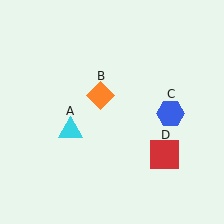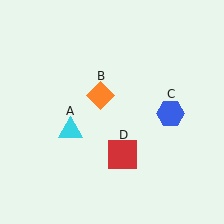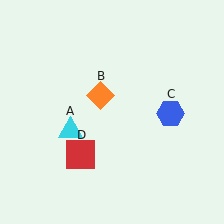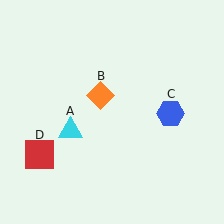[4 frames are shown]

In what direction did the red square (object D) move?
The red square (object D) moved left.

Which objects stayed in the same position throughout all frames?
Cyan triangle (object A) and orange diamond (object B) and blue hexagon (object C) remained stationary.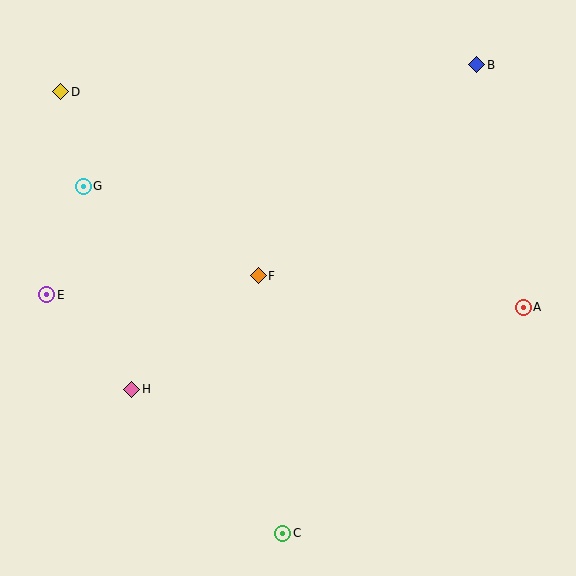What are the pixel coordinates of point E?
Point E is at (47, 295).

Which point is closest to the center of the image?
Point F at (258, 276) is closest to the center.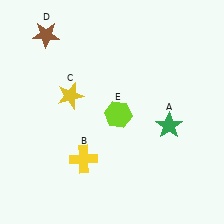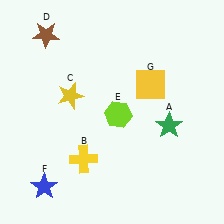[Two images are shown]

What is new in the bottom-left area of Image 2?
A blue star (F) was added in the bottom-left area of Image 2.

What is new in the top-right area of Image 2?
A yellow square (G) was added in the top-right area of Image 2.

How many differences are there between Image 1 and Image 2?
There are 2 differences between the two images.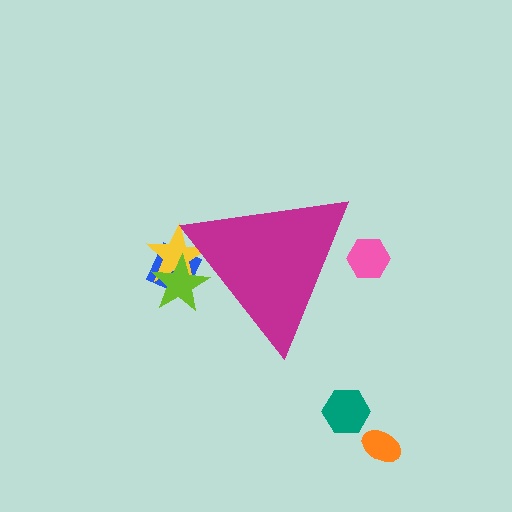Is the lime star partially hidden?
Yes, the lime star is partially hidden behind the magenta triangle.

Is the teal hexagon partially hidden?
No, the teal hexagon is fully visible.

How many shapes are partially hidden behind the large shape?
4 shapes are partially hidden.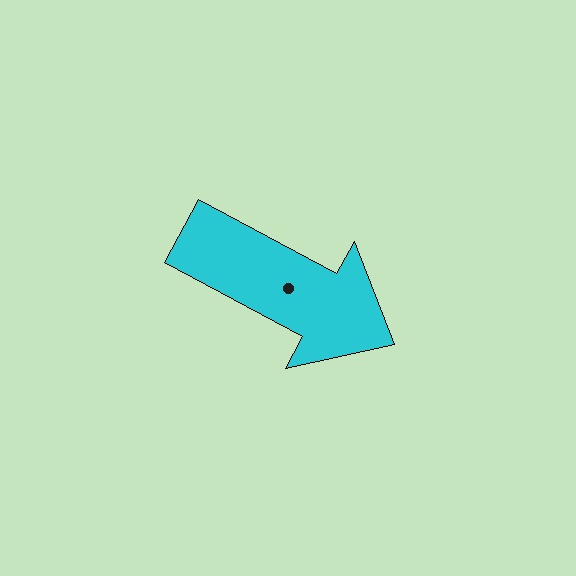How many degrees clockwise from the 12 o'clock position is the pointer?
Approximately 118 degrees.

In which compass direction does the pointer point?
Southeast.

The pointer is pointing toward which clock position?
Roughly 4 o'clock.